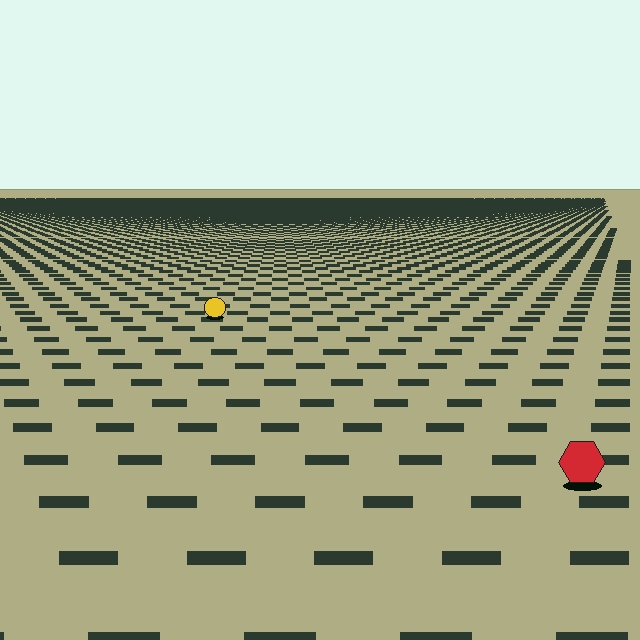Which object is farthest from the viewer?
The yellow circle is farthest from the viewer. It appears smaller and the ground texture around it is denser.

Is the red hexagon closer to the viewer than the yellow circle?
Yes. The red hexagon is closer — you can tell from the texture gradient: the ground texture is coarser near it.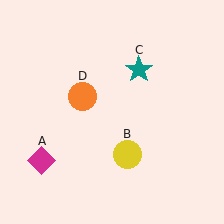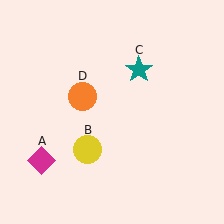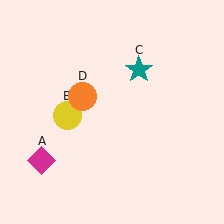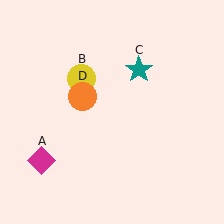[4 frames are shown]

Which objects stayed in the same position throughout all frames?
Magenta diamond (object A) and teal star (object C) and orange circle (object D) remained stationary.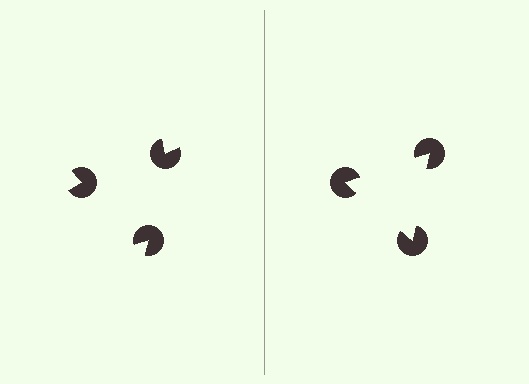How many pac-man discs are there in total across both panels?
6 — 3 on each side.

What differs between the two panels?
The pac-man discs are positioned identically on both sides; only the wedge orientations differ. On the right they align to a triangle; on the left they are misaligned.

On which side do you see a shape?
An illusory triangle appears on the right side. On the left side the wedge cuts are rotated, so no coherent shape forms.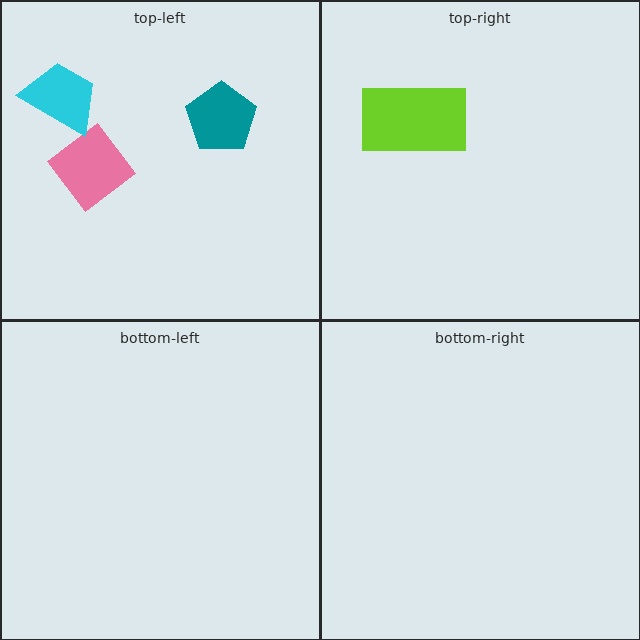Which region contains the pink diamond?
The top-left region.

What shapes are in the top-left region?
The pink diamond, the cyan trapezoid, the teal pentagon.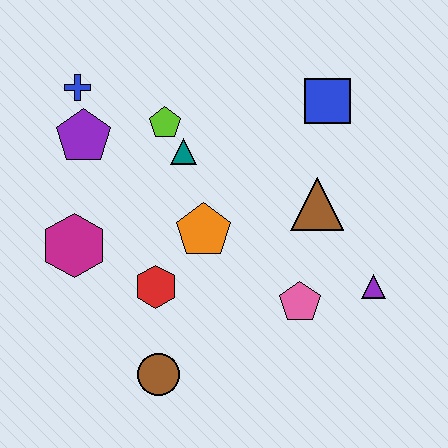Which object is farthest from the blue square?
The brown circle is farthest from the blue square.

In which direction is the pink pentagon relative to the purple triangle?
The pink pentagon is to the left of the purple triangle.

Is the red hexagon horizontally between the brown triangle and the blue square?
No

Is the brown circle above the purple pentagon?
No